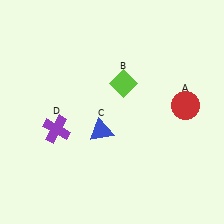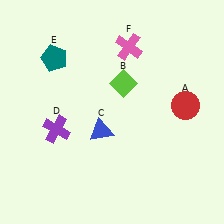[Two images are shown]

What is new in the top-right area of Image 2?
A pink cross (F) was added in the top-right area of Image 2.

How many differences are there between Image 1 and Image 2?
There are 2 differences between the two images.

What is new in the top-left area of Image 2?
A teal pentagon (E) was added in the top-left area of Image 2.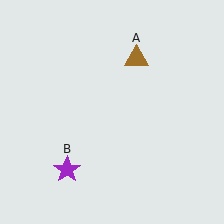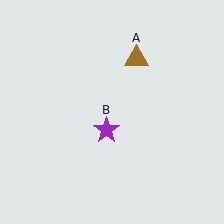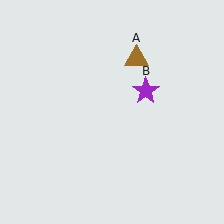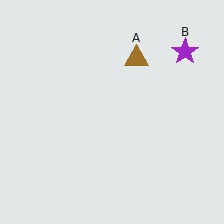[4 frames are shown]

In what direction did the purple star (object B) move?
The purple star (object B) moved up and to the right.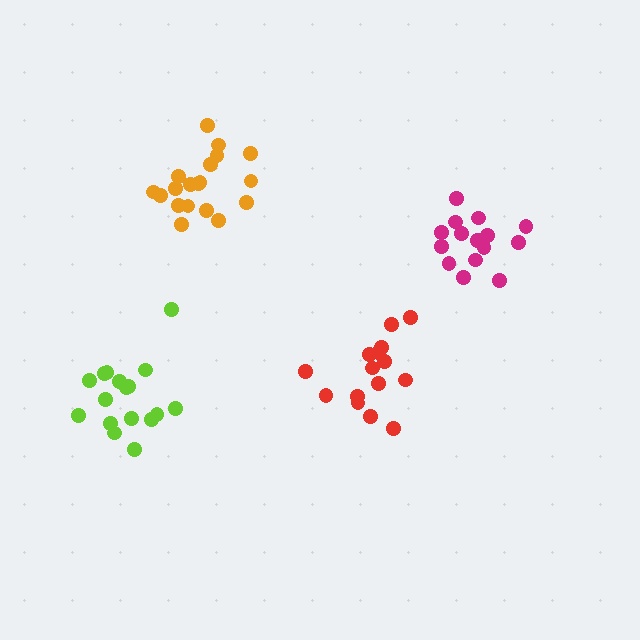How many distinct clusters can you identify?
There are 4 distinct clusters.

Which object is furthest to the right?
The magenta cluster is rightmost.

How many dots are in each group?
Group 1: 19 dots, Group 2: 17 dots, Group 3: 15 dots, Group 4: 15 dots (66 total).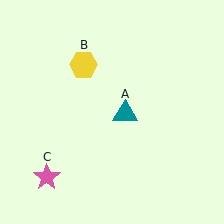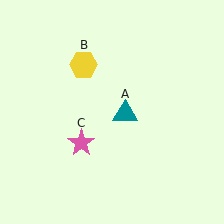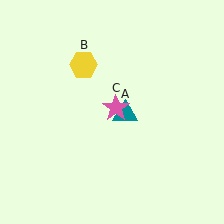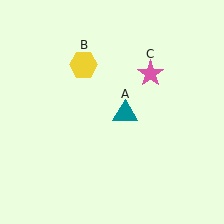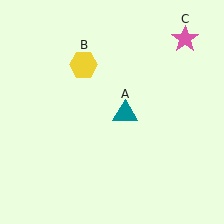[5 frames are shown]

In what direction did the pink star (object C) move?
The pink star (object C) moved up and to the right.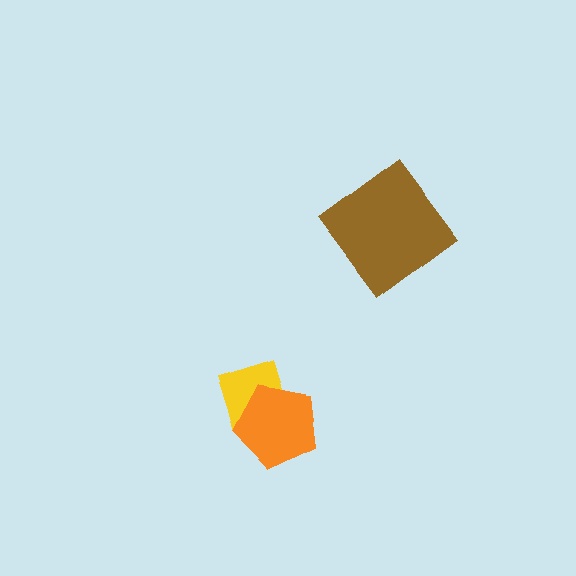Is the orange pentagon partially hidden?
No, no other shape covers it.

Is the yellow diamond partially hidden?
Yes, it is partially covered by another shape.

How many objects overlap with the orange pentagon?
1 object overlaps with the orange pentagon.